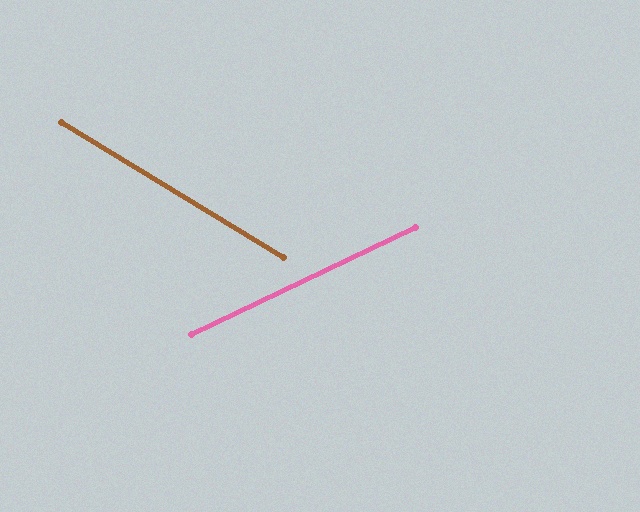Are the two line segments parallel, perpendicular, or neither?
Neither parallel nor perpendicular — they differ by about 57°.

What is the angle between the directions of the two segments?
Approximately 57 degrees.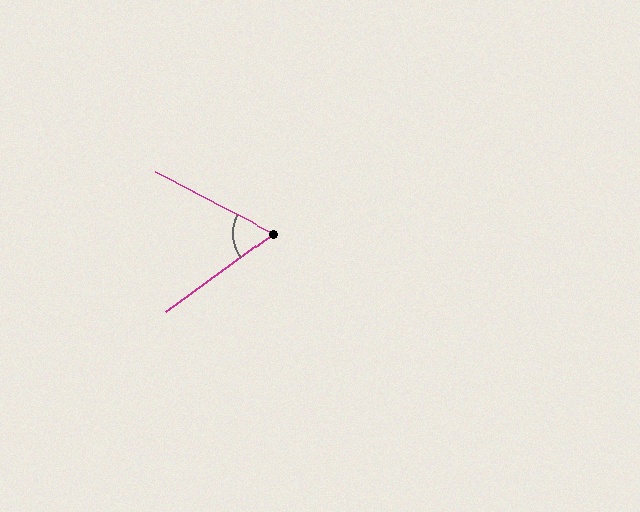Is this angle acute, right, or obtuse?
It is acute.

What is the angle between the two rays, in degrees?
Approximately 63 degrees.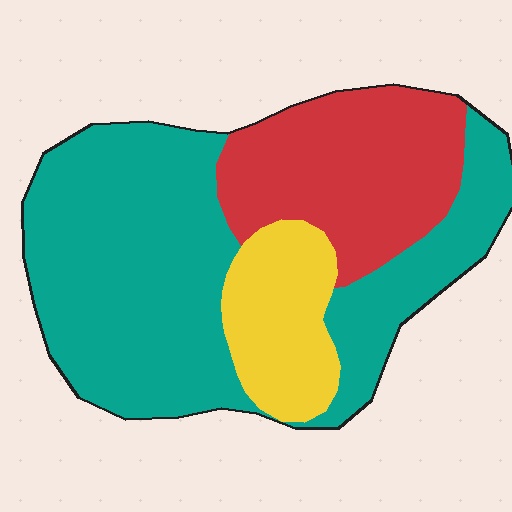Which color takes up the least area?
Yellow, at roughly 15%.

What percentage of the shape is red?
Red covers roughly 25% of the shape.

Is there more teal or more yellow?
Teal.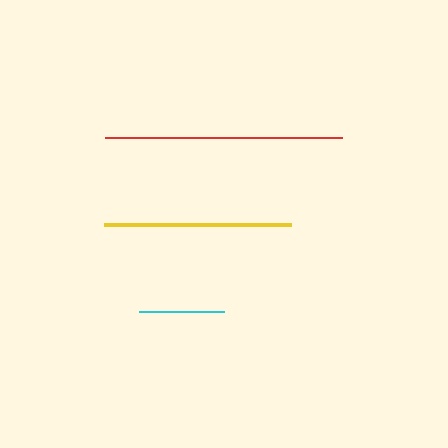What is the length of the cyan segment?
The cyan segment is approximately 85 pixels long.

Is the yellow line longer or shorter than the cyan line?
The yellow line is longer than the cyan line.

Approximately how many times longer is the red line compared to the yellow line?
The red line is approximately 1.3 times the length of the yellow line.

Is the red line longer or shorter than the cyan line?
The red line is longer than the cyan line.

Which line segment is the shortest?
The cyan line is the shortest at approximately 85 pixels.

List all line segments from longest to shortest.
From longest to shortest: red, yellow, cyan.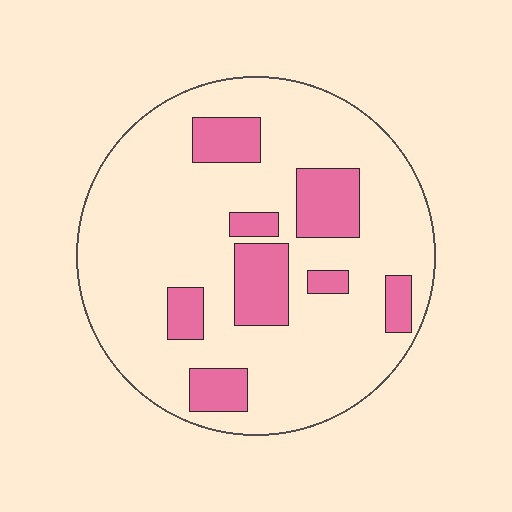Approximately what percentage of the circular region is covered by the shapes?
Approximately 20%.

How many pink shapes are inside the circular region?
8.